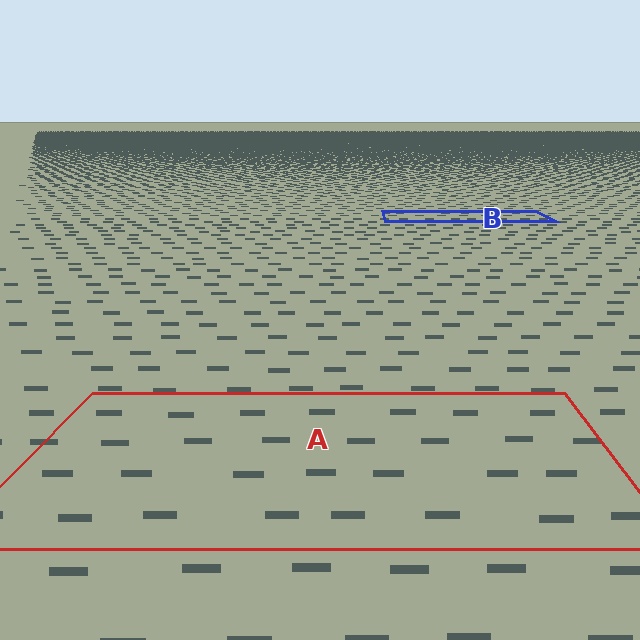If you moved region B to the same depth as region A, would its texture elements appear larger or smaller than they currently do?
They would appear larger. At a closer depth, the same texture elements are projected at a bigger on-screen size.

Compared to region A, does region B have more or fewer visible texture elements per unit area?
Region B has more texture elements per unit area — they are packed more densely because it is farther away.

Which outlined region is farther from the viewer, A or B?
Region B is farther from the viewer — the texture elements inside it appear smaller and more densely packed.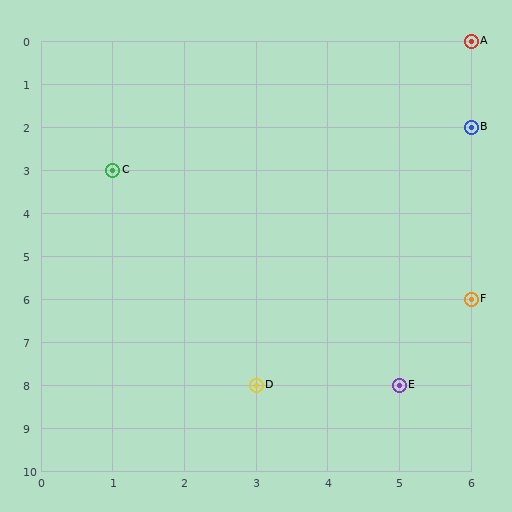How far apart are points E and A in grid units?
Points E and A are 1 column and 8 rows apart (about 8.1 grid units diagonally).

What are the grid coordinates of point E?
Point E is at grid coordinates (5, 8).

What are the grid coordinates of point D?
Point D is at grid coordinates (3, 8).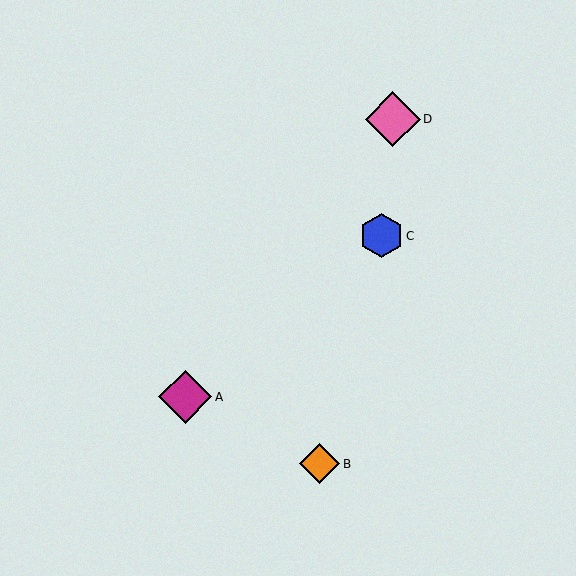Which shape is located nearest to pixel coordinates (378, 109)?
The pink diamond (labeled D) at (393, 120) is nearest to that location.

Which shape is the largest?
The pink diamond (labeled D) is the largest.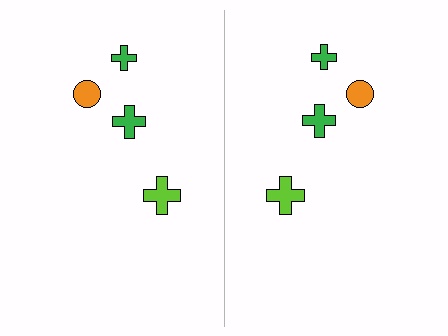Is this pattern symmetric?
Yes, this pattern has bilateral (reflection) symmetry.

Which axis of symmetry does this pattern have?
The pattern has a vertical axis of symmetry running through the center of the image.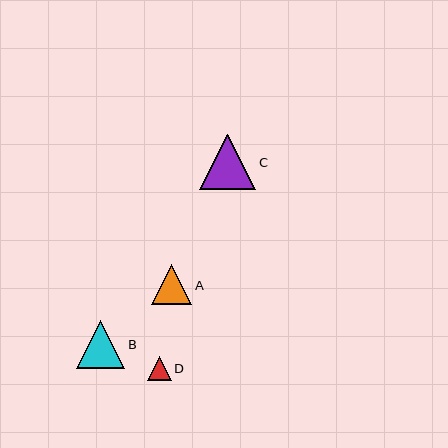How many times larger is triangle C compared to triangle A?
Triangle C is approximately 1.4 times the size of triangle A.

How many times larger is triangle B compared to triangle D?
Triangle B is approximately 2.0 times the size of triangle D.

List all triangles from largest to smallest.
From largest to smallest: C, B, A, D.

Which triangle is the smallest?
Triangle D is the smallest with a size of approximately 24 pixels.